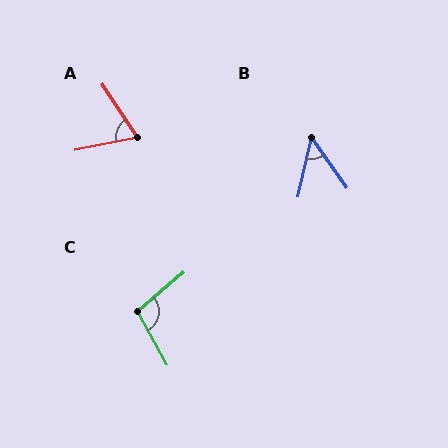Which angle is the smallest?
B, at approximately 47 degrees.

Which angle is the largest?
C, at approximately 101 degrees.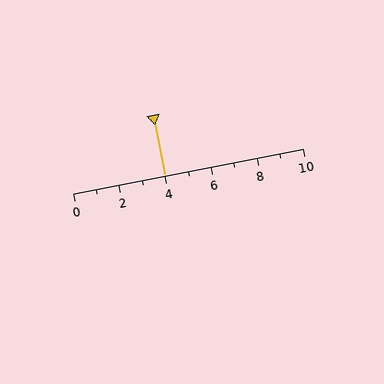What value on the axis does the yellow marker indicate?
The marker indicates approximately 4.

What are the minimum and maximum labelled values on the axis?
The axis runs from 0 to 10.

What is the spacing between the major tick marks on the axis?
The major ticks are spaced 2 apart.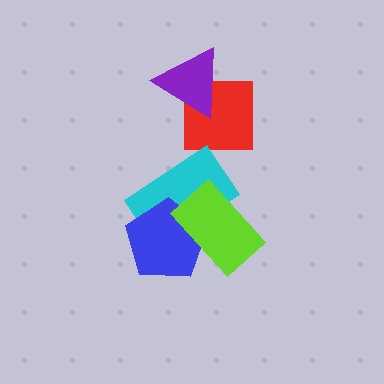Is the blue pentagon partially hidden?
Yes, it is partially covered by another shape.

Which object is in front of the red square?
The purple triangle is in front of the red square.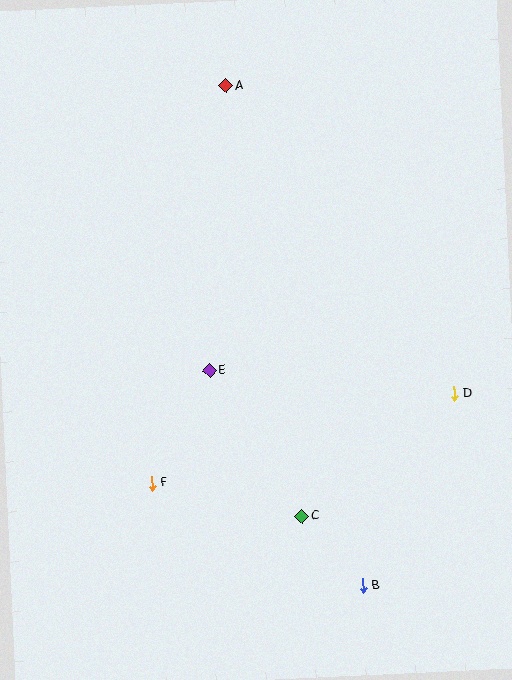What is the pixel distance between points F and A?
The distance between F and A is 405 pixels.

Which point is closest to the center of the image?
Point E at (209, 370) is closest to the center.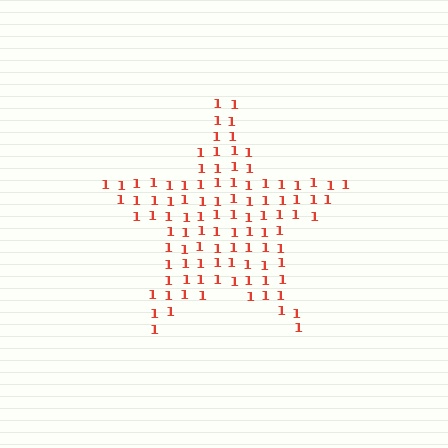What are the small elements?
The small elements are digit 1's.